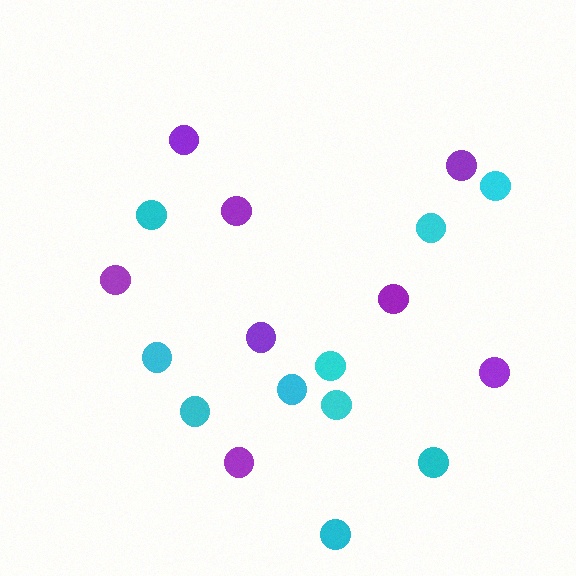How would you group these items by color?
There are 2 groups: one group of cyan circles (10) and one group of purple circles (8).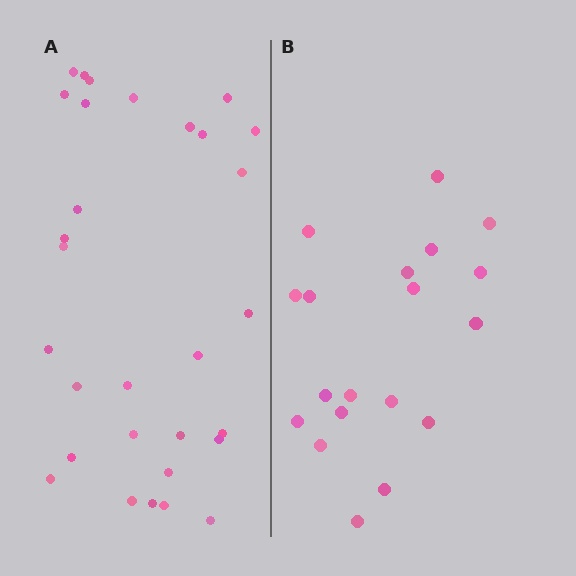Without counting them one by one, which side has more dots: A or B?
Region A (the left region) has more dots.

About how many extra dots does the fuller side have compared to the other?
Region A has roughly 12 or so more dots than region B.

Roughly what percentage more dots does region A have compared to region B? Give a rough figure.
About 60% more.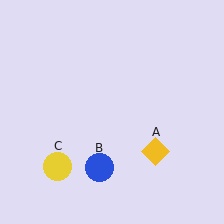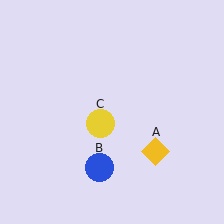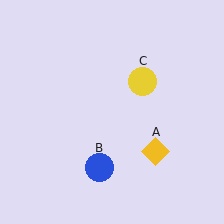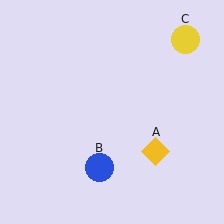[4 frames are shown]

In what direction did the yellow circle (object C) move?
The yellow circle (object C) moved up and to the right.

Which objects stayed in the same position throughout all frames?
Yellow diamond (object A) and blue circle (object B) remained stationary.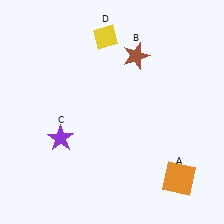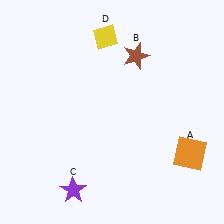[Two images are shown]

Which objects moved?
The objects that moved are: the orange square (A), the purple star (C).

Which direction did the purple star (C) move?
The purple star (C) moved down.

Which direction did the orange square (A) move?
The orange square (A) moved up.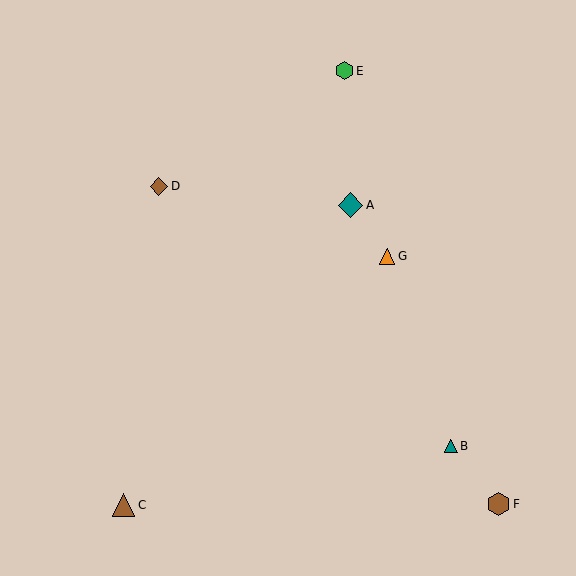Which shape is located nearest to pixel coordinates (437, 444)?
The teal triangle (labeled B) at (451, 446) is nearest to that location.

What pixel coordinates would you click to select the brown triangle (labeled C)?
Click at (123, 505) to select the brown triangle C.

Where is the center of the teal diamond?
The center of the teal diamond is at (350, 205).